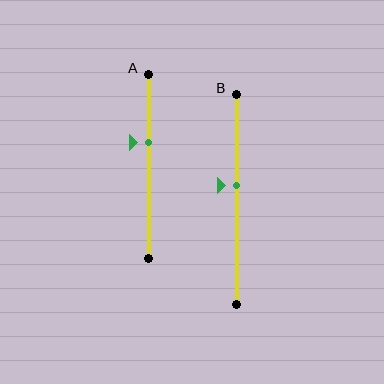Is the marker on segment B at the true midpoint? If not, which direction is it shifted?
No, the marker on segment B is shifted upward by about 7% of the segment length.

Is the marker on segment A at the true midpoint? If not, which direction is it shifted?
No, the marker on segment A is shifted upward by about 13% of the segment length.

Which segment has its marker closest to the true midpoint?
Segment B has its marker closest to the true midpoint.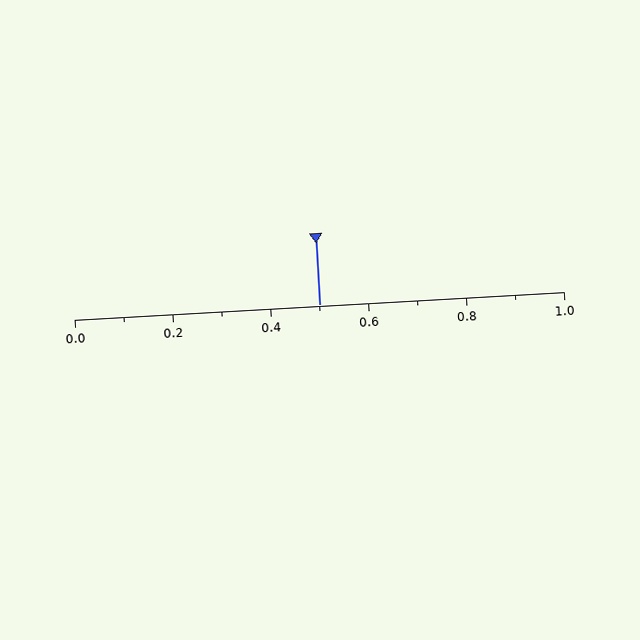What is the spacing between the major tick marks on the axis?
The major ticks are spaced 0.2 apart.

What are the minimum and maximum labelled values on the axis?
The axis runs from 0.0 to 1.0.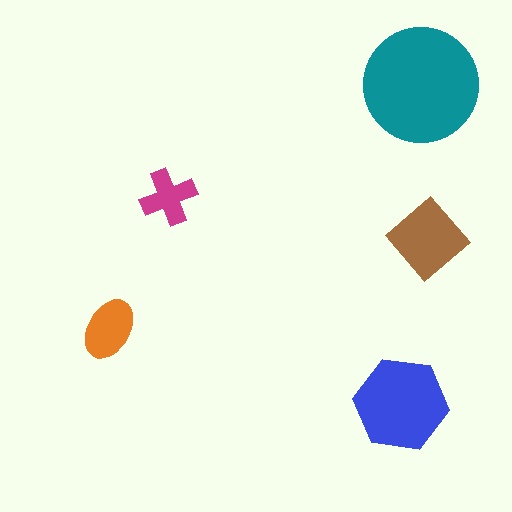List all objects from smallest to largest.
The magenta cross, the orange ellipse, the brown diamond, the blue hexagon, the teal circle.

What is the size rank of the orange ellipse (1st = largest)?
4th.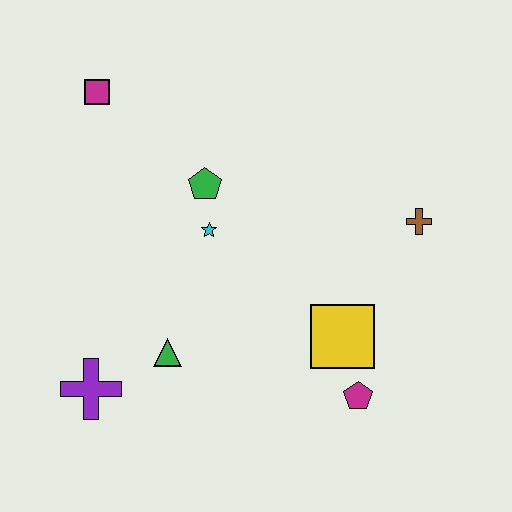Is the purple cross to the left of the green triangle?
Yes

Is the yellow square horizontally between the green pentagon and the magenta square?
No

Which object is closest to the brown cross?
The yellow square is closest to the brown cross.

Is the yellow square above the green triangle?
Yes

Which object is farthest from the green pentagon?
The magenta pentagon is farthest from the green pentagon.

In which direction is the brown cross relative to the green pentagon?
The brown cross is to the right of the green pentagon.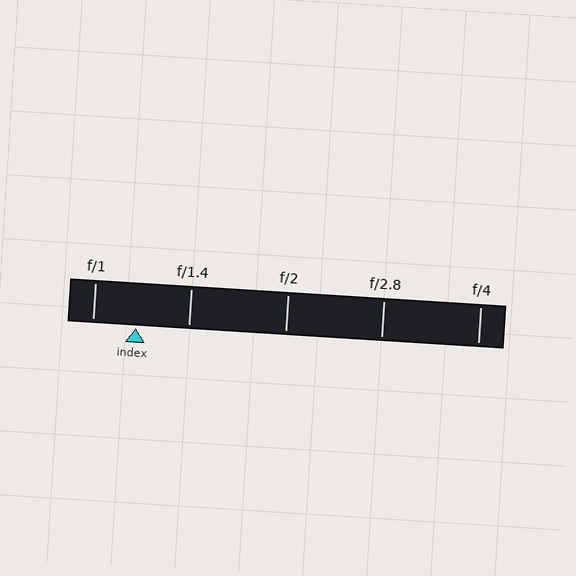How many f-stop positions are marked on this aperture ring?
There are 5 f-stop positions marked.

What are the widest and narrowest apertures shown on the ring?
The widest aperture shown is f/1 and the narrowest is f/4.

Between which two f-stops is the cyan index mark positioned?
The index mark is between f/1 and f/1.4.